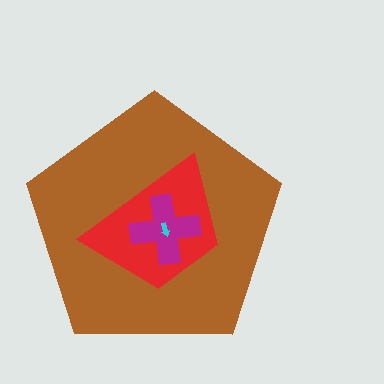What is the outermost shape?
The brown pentagon.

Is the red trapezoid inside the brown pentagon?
Yes.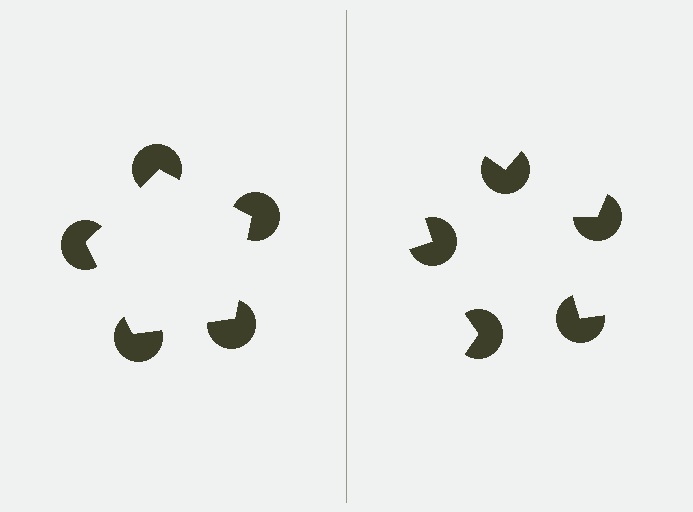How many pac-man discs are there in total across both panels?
10 — 5 on each side.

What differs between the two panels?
The pac-man discs are positioned identically on both sides; only the wedge orientations differ. On the left they align to a pentagon; on the right they are misaligned.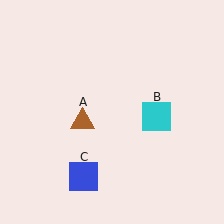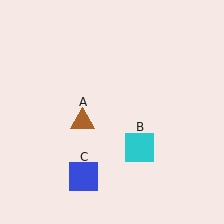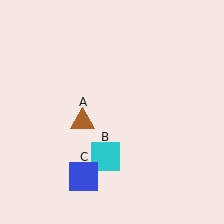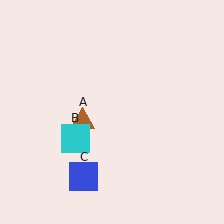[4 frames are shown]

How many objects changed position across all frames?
1 object changed position: cyan square (object B).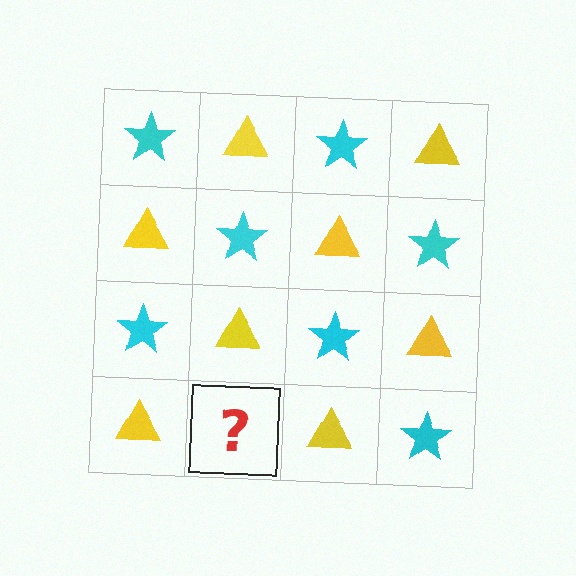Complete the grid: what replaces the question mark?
The question mark should be replaced with a cyan star.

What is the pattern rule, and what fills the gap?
The rule is that it alternates cyan star and yellow triangle in a checkerboard pattern. The gap should be filled with a cyan star.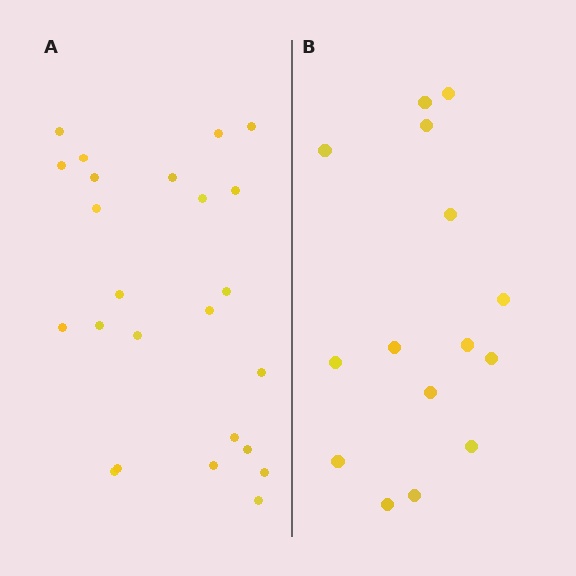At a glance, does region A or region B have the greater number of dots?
Region A (the left region) has more dots.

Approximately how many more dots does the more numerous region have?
Region A has roughly 8 or so more dots than region B.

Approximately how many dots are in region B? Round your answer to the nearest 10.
About 20 dots. (The exact count is 15, which rounds to 20.)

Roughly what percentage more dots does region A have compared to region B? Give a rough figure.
About 60% more.